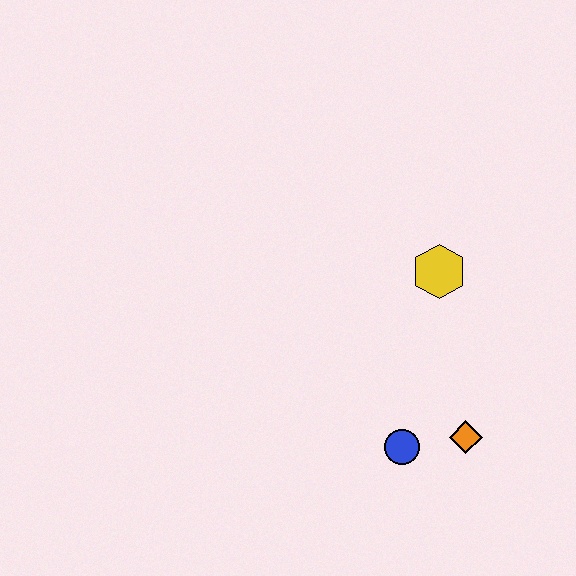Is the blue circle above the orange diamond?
No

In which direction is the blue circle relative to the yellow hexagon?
The blue circle is below the yellow hexagon.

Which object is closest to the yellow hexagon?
The orange diamond is closest to the yellow hexagon.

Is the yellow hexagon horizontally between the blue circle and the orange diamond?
Yes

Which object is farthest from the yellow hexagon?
The blue circle is farthest from the yellow hexagon.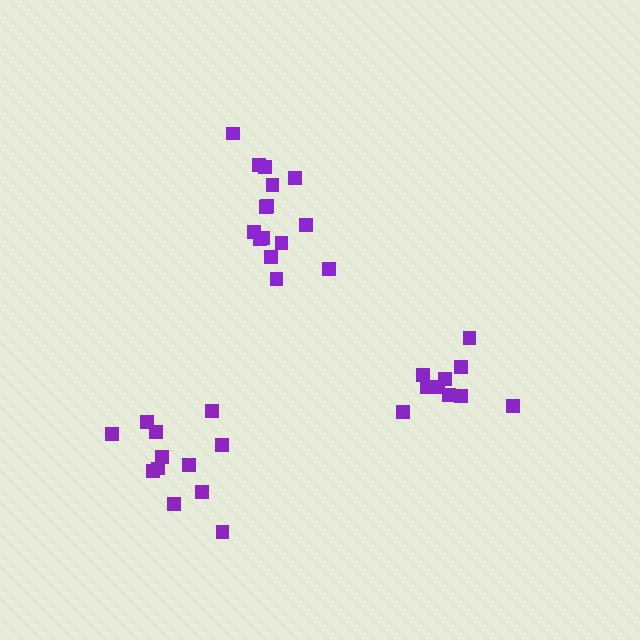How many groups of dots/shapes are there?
There are 3 groups.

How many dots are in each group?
Group 1: 10 dots, Group 2: 15 dots, Group 3: 12 dots (37 total).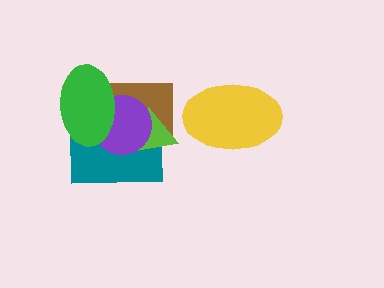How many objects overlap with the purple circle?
4 objects overlap with the purple circle.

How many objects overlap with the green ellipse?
3 objects overlap with the green ellipse.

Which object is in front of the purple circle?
The green ellipse is in front of the purple circle.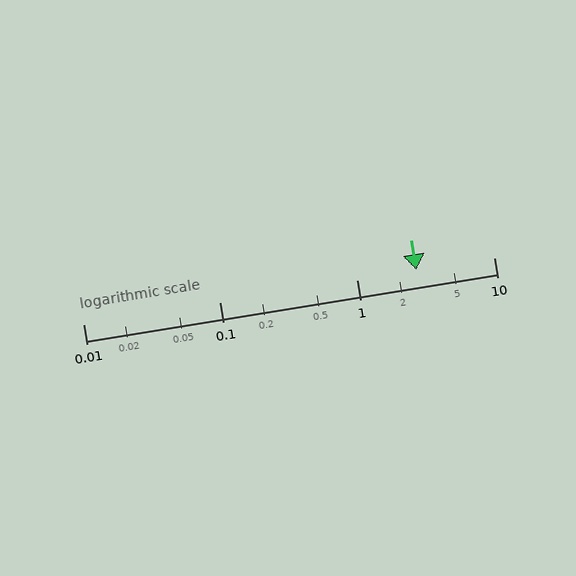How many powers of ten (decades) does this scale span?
The scale spans 3 decades, from 0.01 to 10.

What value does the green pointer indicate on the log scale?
The pointer indicates approximately 2.7.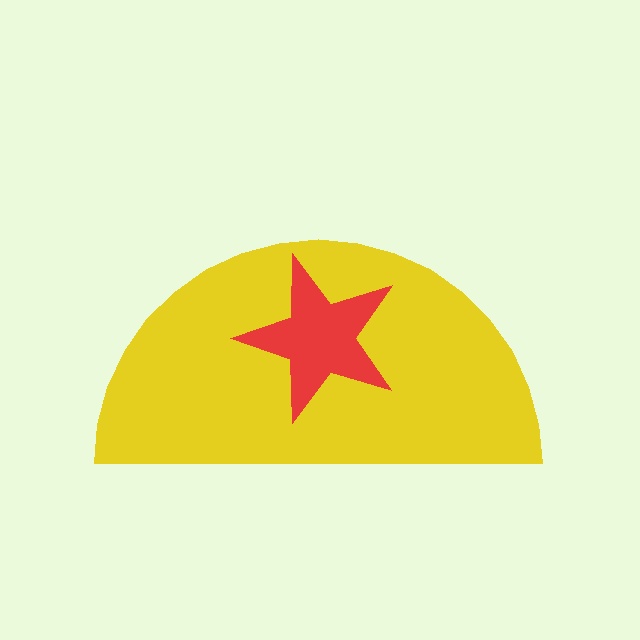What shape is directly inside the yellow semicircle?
The red star.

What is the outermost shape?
The yellow semicircle.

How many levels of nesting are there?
2.